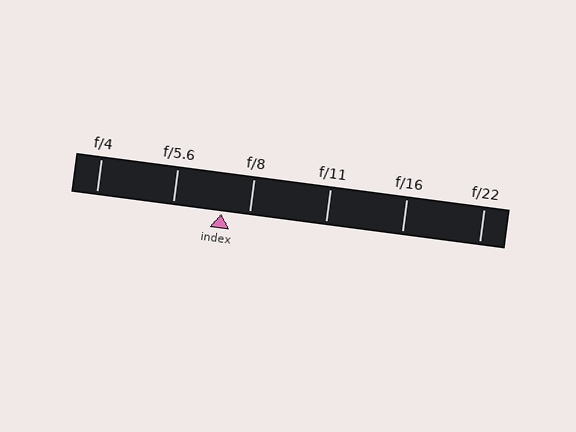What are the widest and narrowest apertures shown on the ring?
The widest aperture shown is f/4 and the narrowest is f/22.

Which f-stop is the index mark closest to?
The index mark is closest to f/8.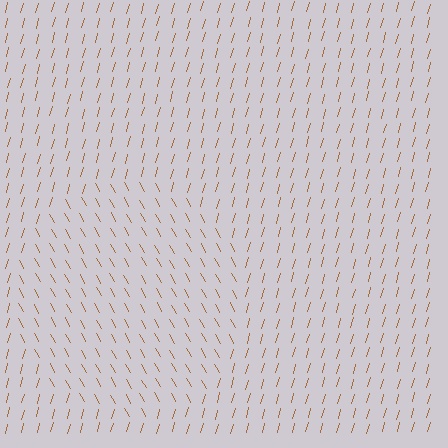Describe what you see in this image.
The image is filled with small brown line segments. A circle region in the image has lines oriented differently from the surrounding lines, creating a visible texture boundary.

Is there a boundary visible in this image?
Yes, there is a texture boundary formed by a change in line orientation.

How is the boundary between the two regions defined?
The boundary is defined purely by a change in line orientation (approximately 45 degrees difference). All lines are the same color and thickness.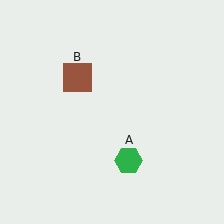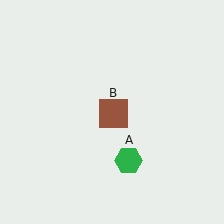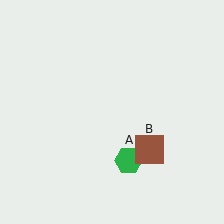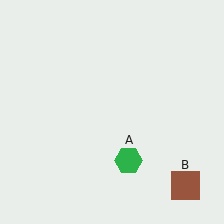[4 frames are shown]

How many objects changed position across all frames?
1 object changed position: brown square (object B).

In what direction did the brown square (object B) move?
The brown square (object B) moved down and to the right.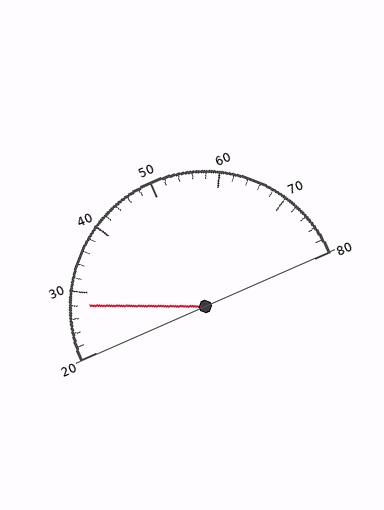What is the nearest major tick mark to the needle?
The nearest major tick mark is 30.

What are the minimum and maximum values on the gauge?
The gauge ranges from 20 to 80.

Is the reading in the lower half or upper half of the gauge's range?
The reading is in the lower half of the range (20 to 80).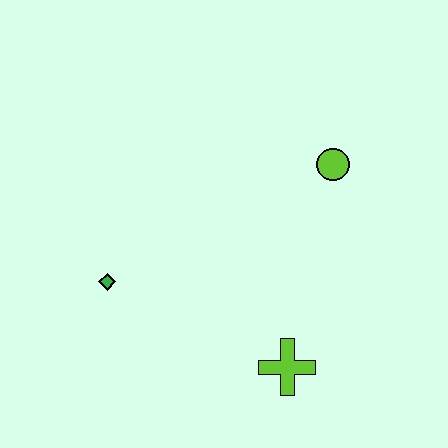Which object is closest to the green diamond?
The lime cross is closest to the green diamond.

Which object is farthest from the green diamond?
The lime circle is farthest from the green diamond.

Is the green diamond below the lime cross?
No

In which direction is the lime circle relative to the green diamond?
The lime circle is to the right of the green diamond.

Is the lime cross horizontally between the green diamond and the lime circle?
Yes